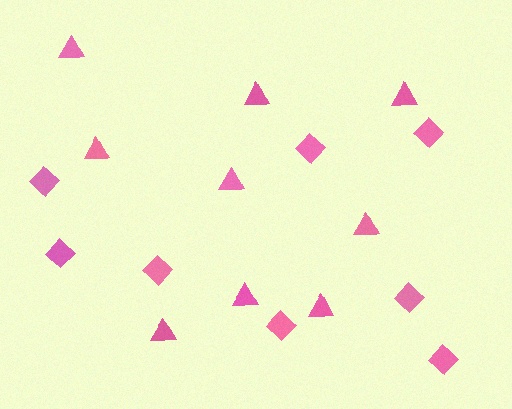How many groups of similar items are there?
There are 2 groups: one group of triangles (9) and one group of diamonds (8).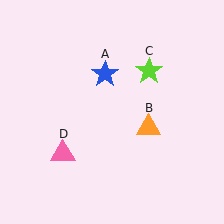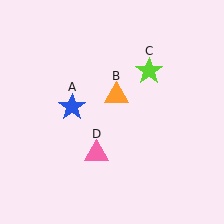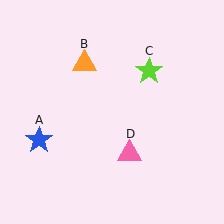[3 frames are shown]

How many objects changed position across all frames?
3 objects changed position: blue star (object A), orange triangle (object B), pink triangle (object D).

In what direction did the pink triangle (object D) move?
The pink triangle (object D) moved right.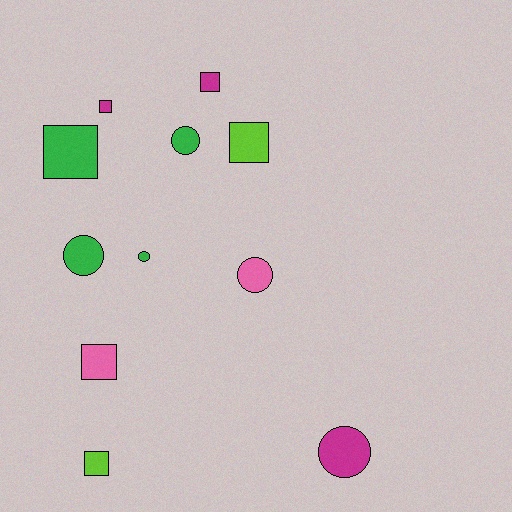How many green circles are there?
There are 3 green circles.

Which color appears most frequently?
Green, with 4 objects.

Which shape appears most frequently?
Square, with 6 objects.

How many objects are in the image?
There are 11 objects.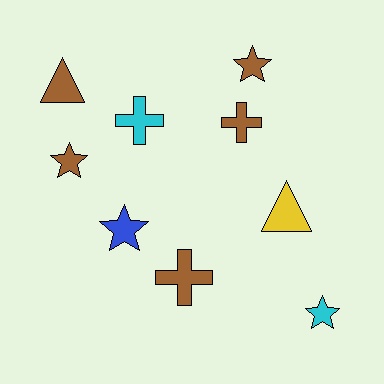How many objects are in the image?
There are 9 objects.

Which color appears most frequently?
Brown, with 5 objects.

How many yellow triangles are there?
There is 1 yellow triangle.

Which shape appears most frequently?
Star, with 4 objects.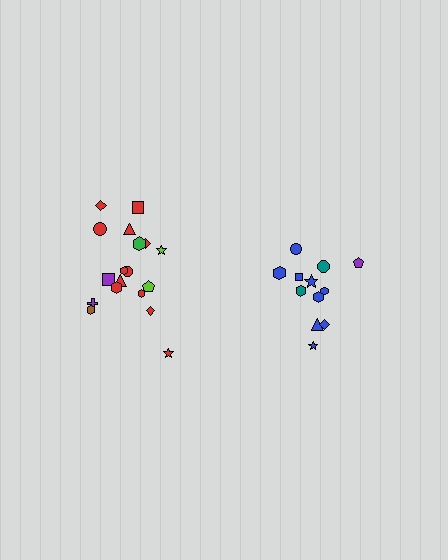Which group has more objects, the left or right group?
The left group.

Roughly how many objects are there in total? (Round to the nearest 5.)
Roughly 30 objects in total.